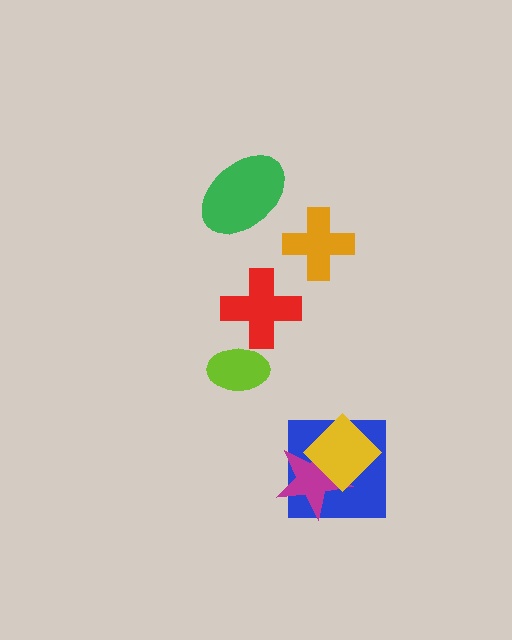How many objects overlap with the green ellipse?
0 objects overlap with the green ellipse.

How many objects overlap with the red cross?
0 objects overlap with the red cross.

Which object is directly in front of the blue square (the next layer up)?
The magenta star is directly in front of the blue square.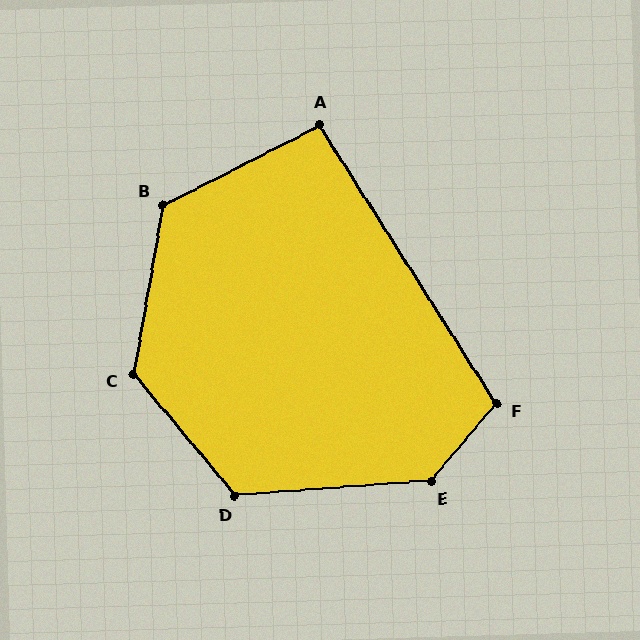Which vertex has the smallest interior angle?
A, at approximately 95 degrees.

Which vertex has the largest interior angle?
E, at approximately 135 degrees.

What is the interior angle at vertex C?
Approximately 130 degrees (obtuse).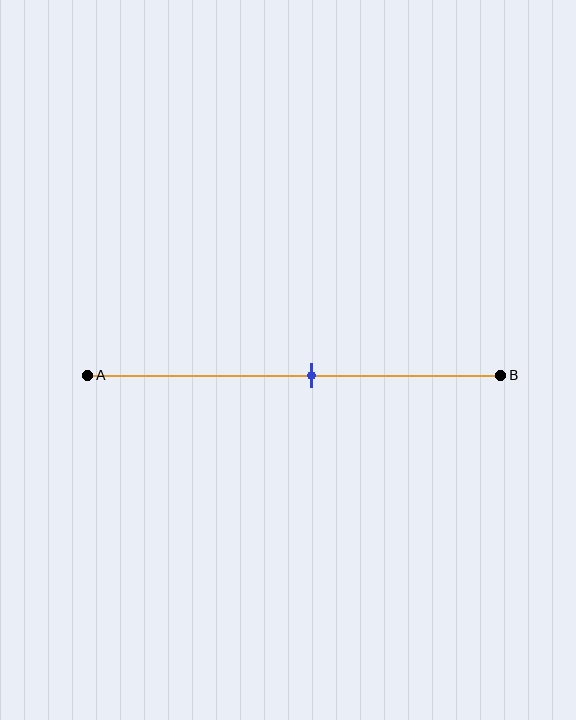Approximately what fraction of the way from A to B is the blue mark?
The blue mark is approximately 55% of the way from A to B.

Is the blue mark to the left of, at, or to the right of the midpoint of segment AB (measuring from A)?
The blue mark is to the right of the midpoint of segment AB.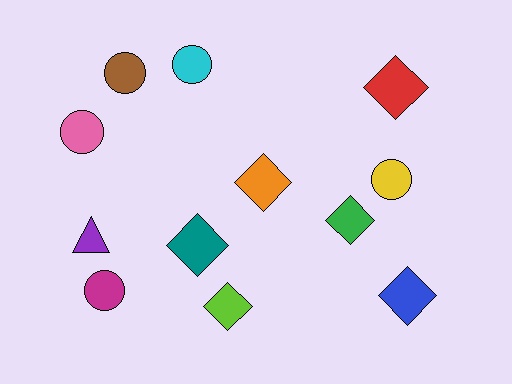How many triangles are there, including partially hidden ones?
There is 1 triangle.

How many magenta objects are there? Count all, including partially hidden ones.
There is 1 magenta object.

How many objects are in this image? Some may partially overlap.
There are 12 objects.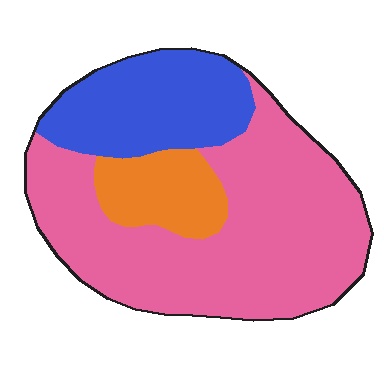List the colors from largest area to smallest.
From largest to smallest: pink, blue, orange.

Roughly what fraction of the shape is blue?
Blue covers around 25% of the shape.